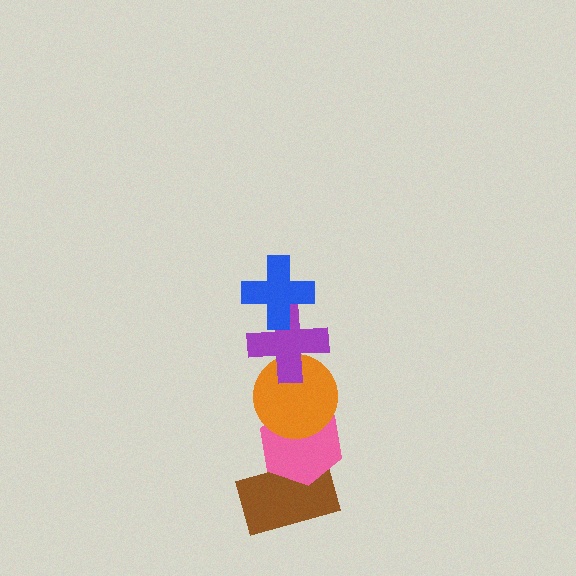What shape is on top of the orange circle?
The purple cross is on top of the orange circle.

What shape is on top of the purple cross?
The blue cross is on top of the purple cross.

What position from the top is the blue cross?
The blue cross is 1st from the top.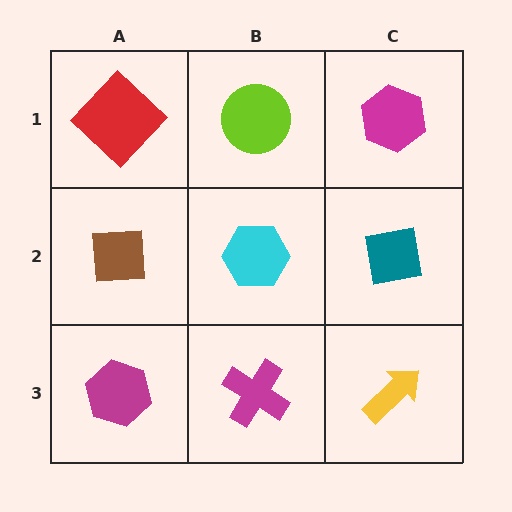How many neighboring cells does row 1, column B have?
3.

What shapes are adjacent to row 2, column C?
A magenta hexagon (row 1, column C), a yellow arrow (row 3, column C), a cyan hexagon (row 2, column B).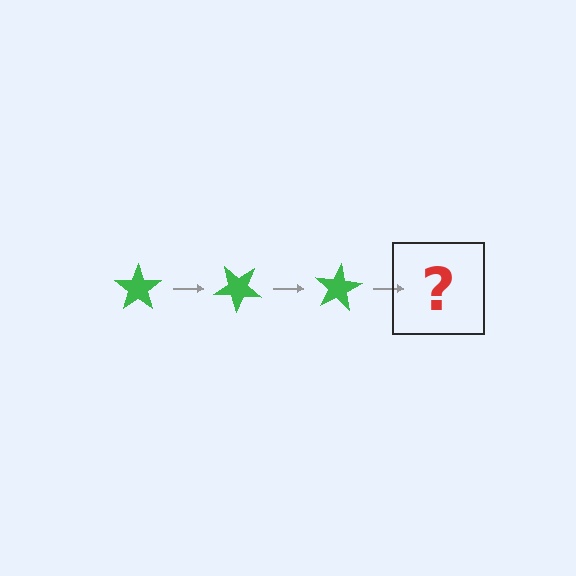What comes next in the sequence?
The next element should be a green star rotated 120 degrees.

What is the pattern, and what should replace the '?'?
The pattern is that the star rotates 40 degrees each step. The '?' should be a green star rotated 120 degrees.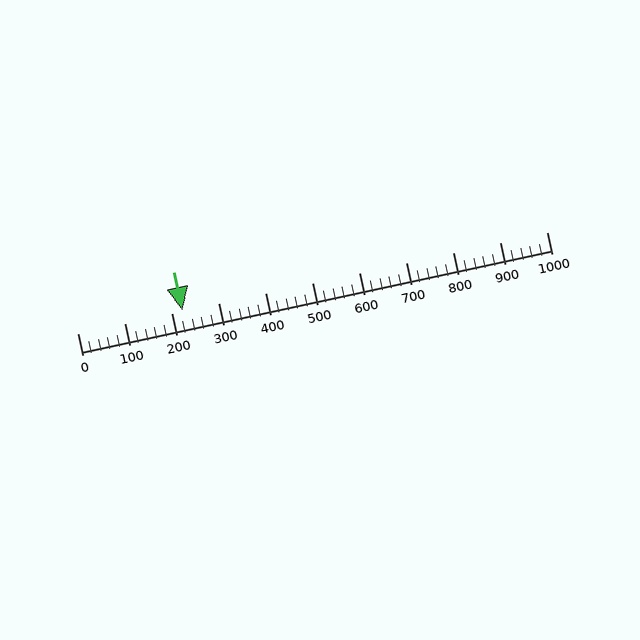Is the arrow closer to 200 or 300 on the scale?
The arrow is closer to 200.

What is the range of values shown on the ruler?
The ruler shows values from 0 to 1000.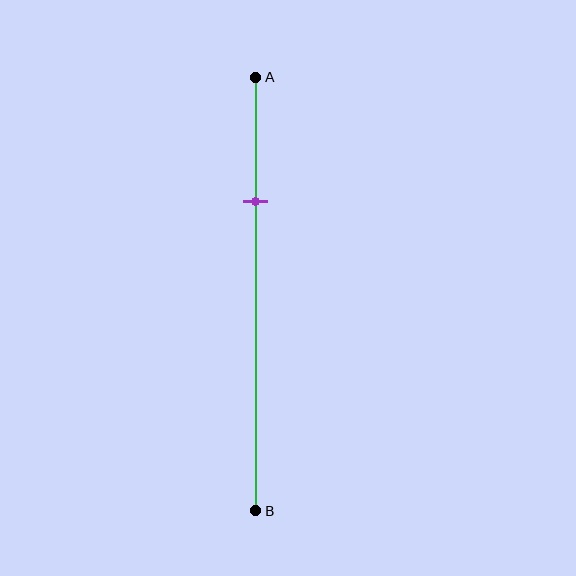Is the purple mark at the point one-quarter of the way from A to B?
No, the mark is at about 30% from A, not at the 25% one-quarter point.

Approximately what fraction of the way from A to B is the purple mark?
The purple mark is approximately 30% of the way from A to B.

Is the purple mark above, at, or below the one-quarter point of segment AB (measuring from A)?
The purple mark is below the one-quarter point of segment AB.